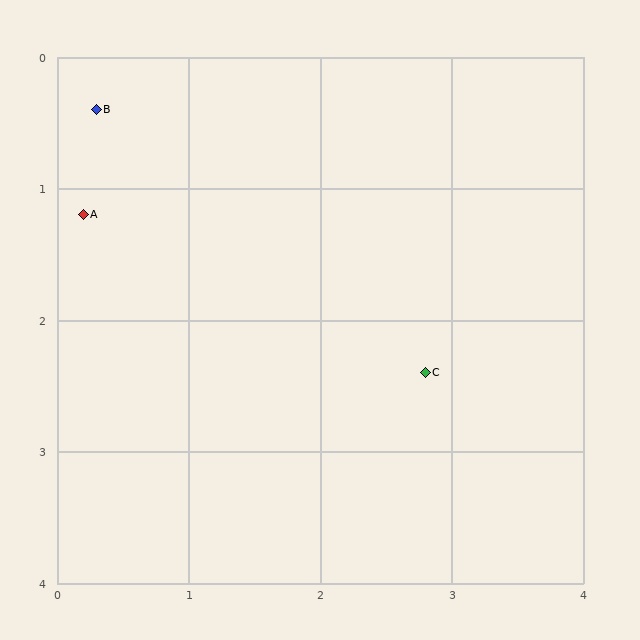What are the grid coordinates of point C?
Point C is at approximately (2.8, 2.4).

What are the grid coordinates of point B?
Point B is at approximately (0.3, 0.4).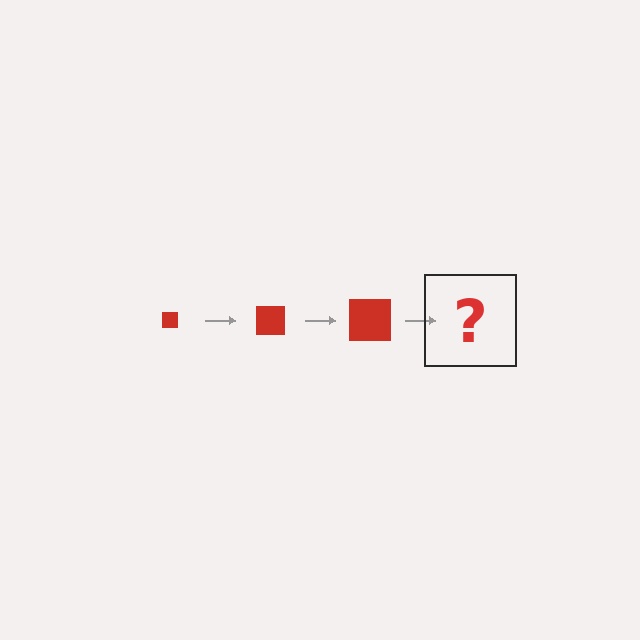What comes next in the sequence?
The next element should be a red square, larger than the previous one.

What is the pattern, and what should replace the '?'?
The pattern is that the square gets progressively larger each step. The '?' should be a red square, larger than the previous one.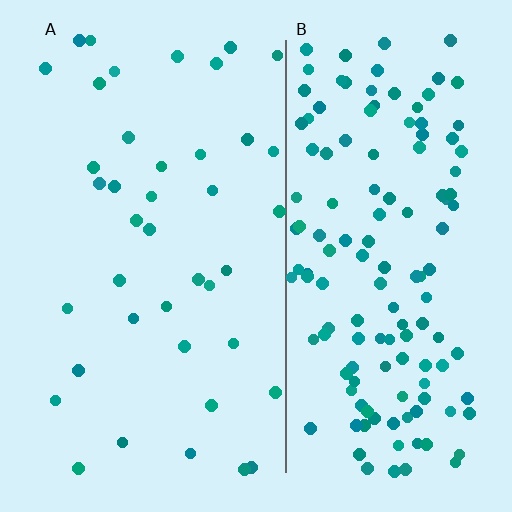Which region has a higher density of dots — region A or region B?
B (the right).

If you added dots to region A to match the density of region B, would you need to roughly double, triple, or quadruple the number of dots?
Approximately quadruple.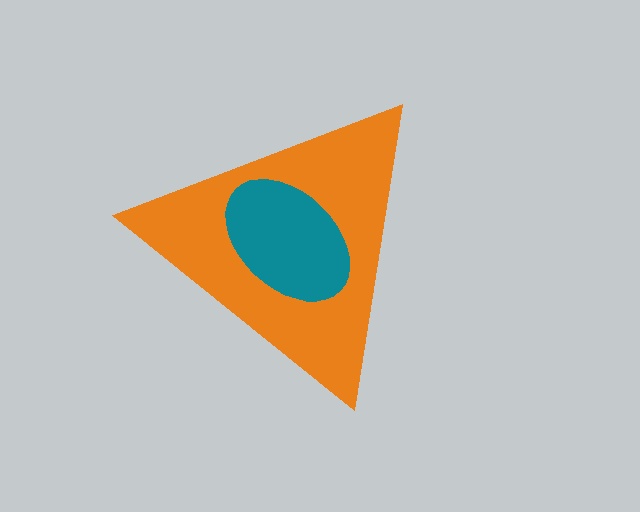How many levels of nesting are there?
2.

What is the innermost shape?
The teal ellipse.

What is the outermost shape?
The orange triangle.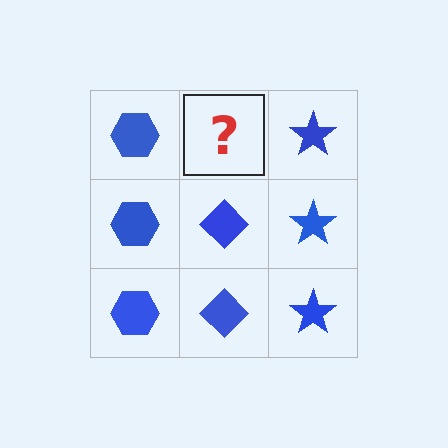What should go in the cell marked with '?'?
The missing cell should contain a blue diamond.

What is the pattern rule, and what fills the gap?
The rule is that each column has a consistent shape. The gap should be filled with a blue diamond.